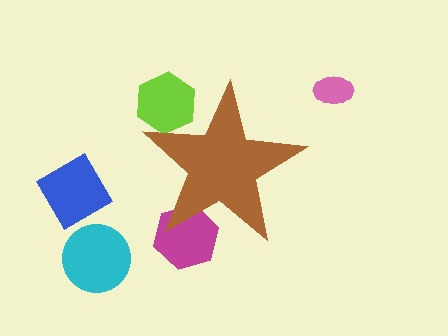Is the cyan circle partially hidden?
No, the cyan circle is fully visible.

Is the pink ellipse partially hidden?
No, the pink ellipse is fully visible.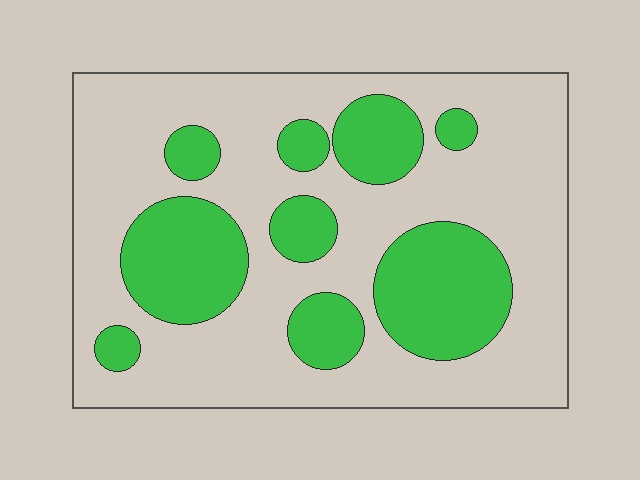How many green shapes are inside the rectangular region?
9.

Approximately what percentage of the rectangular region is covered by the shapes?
Approximately 30%.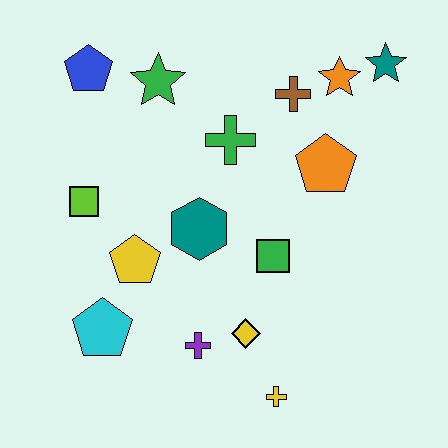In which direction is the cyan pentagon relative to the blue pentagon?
The cyan pentagon is below the blue pentagon.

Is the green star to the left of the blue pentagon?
No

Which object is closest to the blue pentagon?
The green star is closest to the blue pentagon.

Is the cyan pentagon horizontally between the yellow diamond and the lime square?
Yes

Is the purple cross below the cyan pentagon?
Yes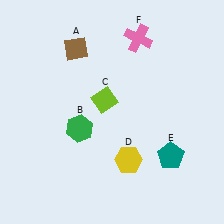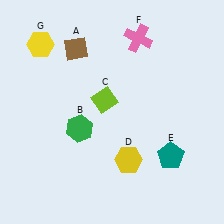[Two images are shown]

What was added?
A yellow hexagon (G) was added in Image 2.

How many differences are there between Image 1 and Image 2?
There is 1 difference between the two images.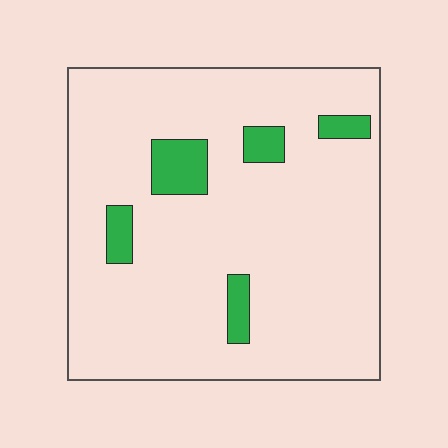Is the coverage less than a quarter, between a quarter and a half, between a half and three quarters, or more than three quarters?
Less than a quarter.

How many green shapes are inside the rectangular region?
5.